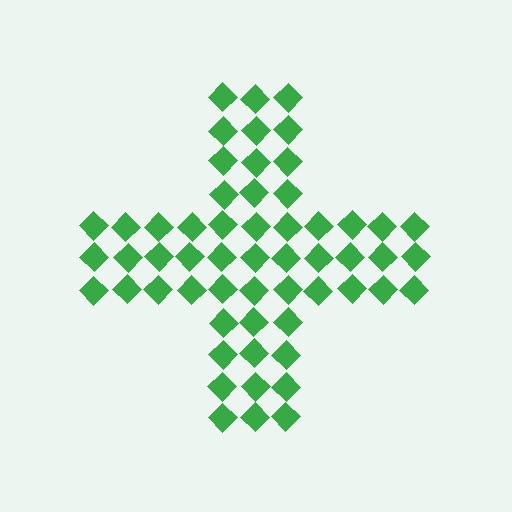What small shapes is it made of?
It is made of small diamonds.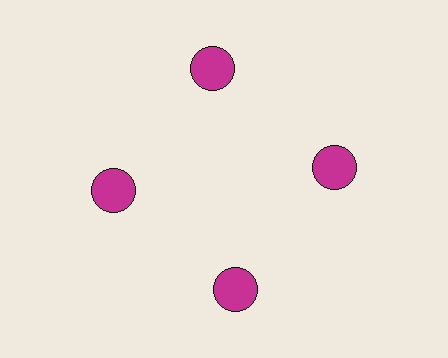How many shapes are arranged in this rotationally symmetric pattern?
There are 4 shapes, arranged in 4 groups of 1.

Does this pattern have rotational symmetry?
Yes, this pattern has 4-fold rotational symmetry. It looks the same after rotating 90 degrees around the center.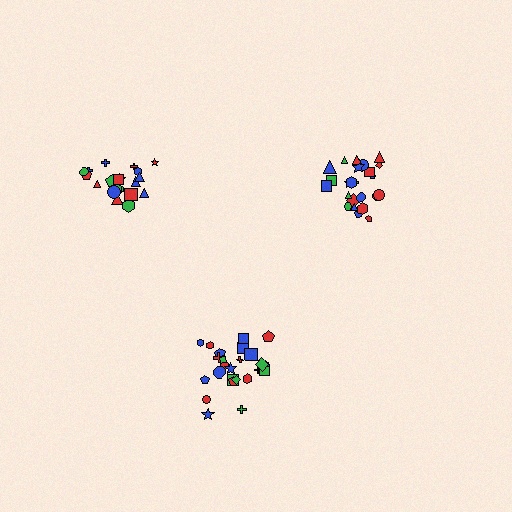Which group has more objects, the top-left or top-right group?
The top-right group.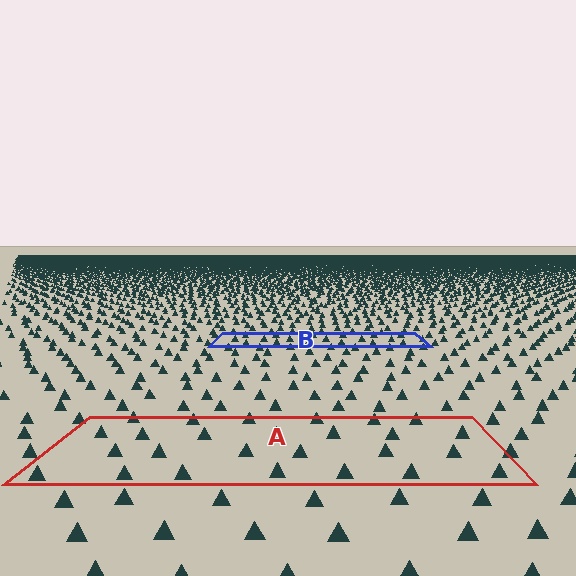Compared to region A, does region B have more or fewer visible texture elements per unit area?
Region B has more texture elements per unit area — they are packed more densely because it is farther away.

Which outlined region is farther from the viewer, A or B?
Region B is farther from the viewer — the texture elements inside it appear smaller and more densely packed.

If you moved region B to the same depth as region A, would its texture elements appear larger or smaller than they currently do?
They would appear larger. At a closer depth, the same texture elements are projected at a bigger on-screen size.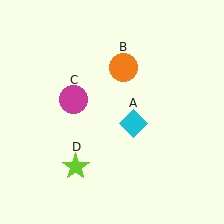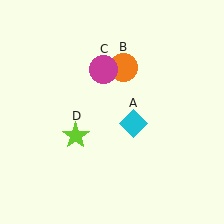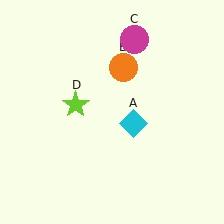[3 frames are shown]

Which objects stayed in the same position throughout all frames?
Cyan diamond (object A) and orange circle (object B) remained stationary.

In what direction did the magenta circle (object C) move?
The magenta circle (object C) moved up and to the right.